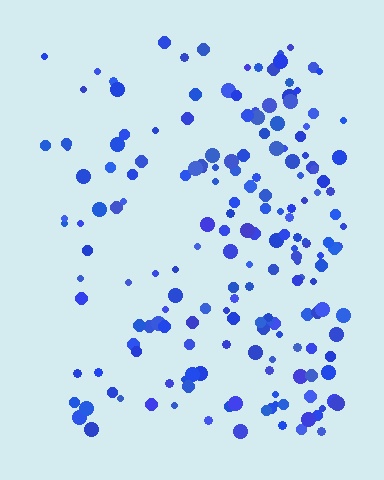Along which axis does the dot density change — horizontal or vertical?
Horizontal.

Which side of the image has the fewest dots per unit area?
The left.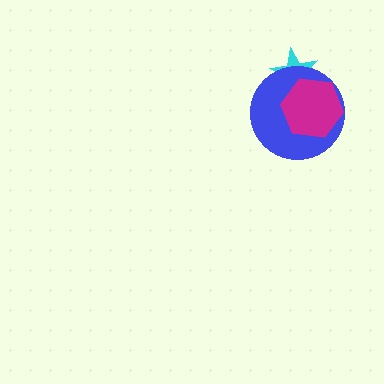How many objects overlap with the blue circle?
2 objects overlap with the blue circle.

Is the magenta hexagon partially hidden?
No, no other shape covers it.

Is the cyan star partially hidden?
Yes, it is partially covered by another shape.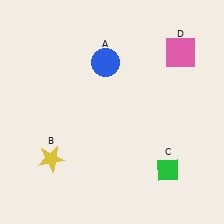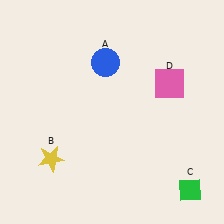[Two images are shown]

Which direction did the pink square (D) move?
The pink square (D) moved down.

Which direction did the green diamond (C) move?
The green diamond (C) moved right.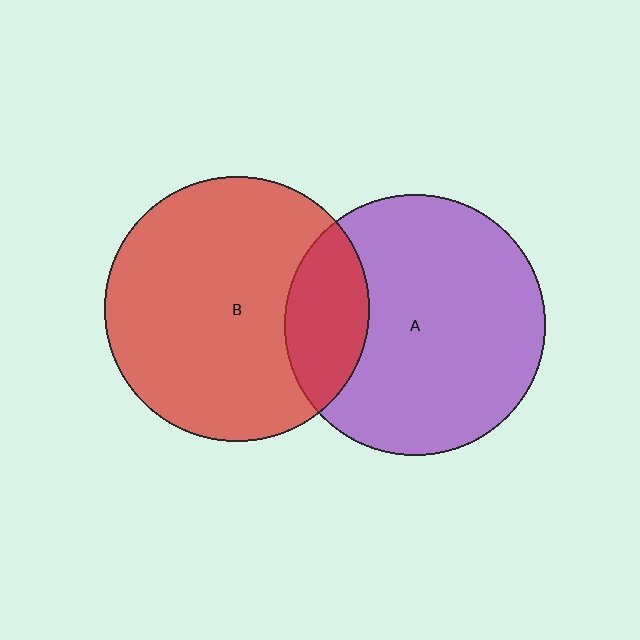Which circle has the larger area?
Circle B (red).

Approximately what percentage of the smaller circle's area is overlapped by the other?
Approximately 20%.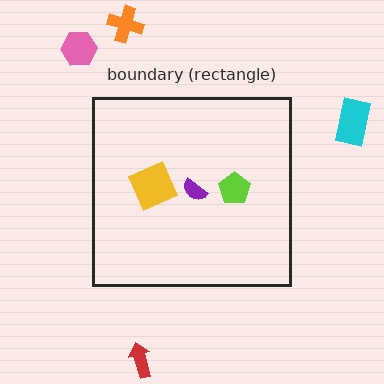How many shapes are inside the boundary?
3 inside, 4 outside.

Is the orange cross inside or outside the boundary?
Outside.